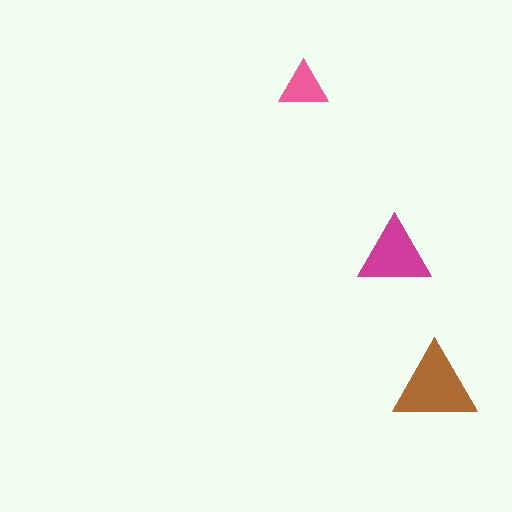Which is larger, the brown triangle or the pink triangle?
The brown one.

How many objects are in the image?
There are 3 objects in the image.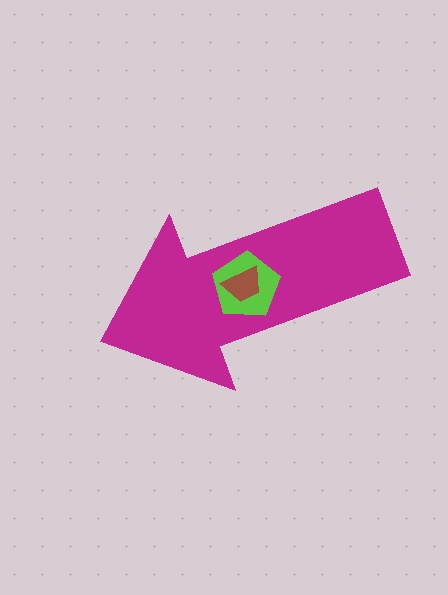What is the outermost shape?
The magenta arrow.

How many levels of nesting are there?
3.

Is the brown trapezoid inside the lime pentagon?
Yes.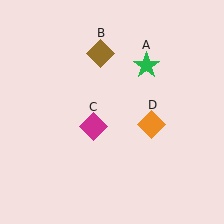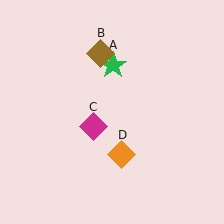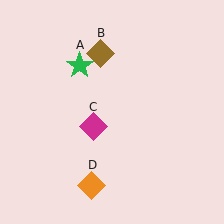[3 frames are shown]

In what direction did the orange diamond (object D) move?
The orange diamond (object D) moved down and to the left.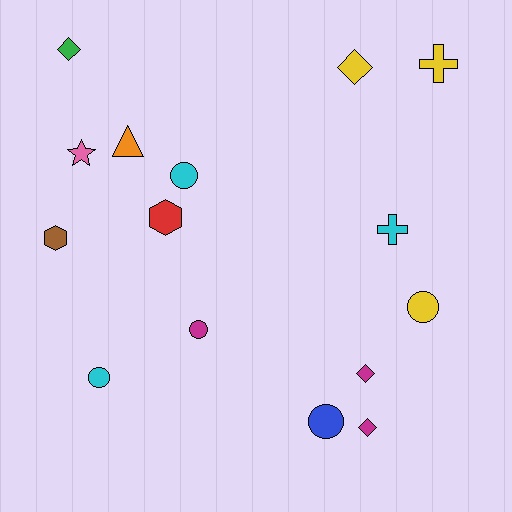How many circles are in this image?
There are 5 circles.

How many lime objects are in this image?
There are no lime objects.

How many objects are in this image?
There are 15 objects.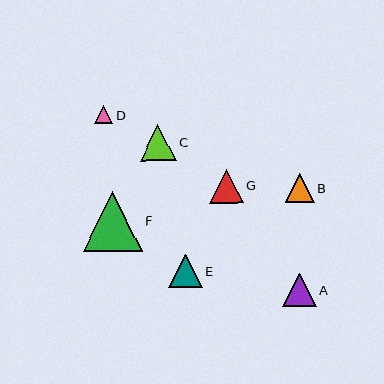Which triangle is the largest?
Triangle F is the largest with a size of approximately 60 pixels.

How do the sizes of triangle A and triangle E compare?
Triangle A and triangle E are approximately the same size.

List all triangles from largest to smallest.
From largest to smallest: F, C, G, A, E, B, D.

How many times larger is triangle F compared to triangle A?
Triangle F is approximately 1.8 times the size of triangle A.